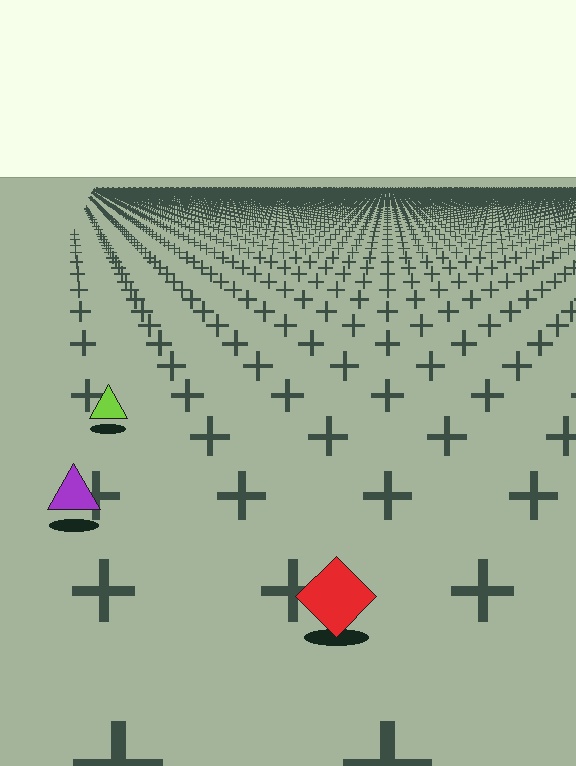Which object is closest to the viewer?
The red diamond is closest. The texture marks near it are larger and more spread out.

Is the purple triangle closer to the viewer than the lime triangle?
Yes. The purple triangle is closer — you can tell from the texture gradient: the ground texture is coarser near it.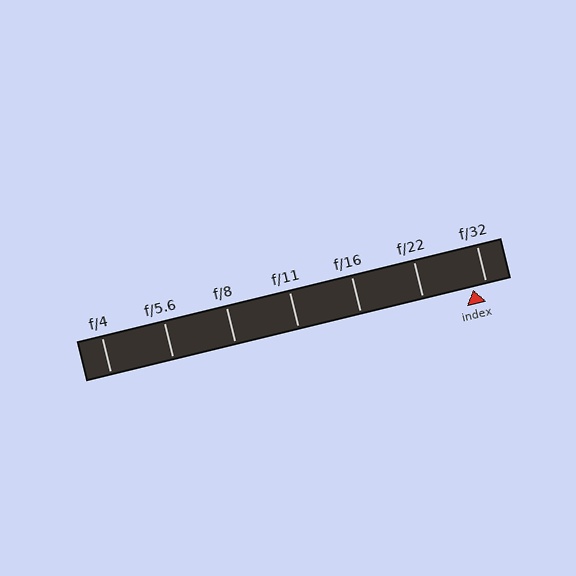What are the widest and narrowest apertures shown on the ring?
The widest aperture shown is f/4 and the narrowest is f/32.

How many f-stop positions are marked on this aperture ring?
There are 7 f-stop positions marked.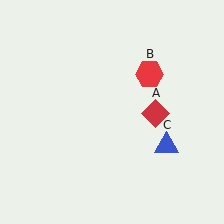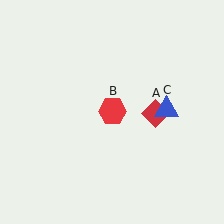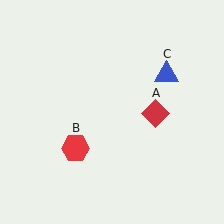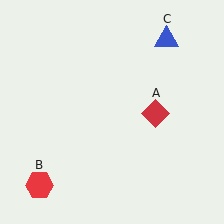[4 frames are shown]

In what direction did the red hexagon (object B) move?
The red hexagon (object B) moved down and to the left.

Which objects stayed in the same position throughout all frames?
Red diamond (object A) remained stationary.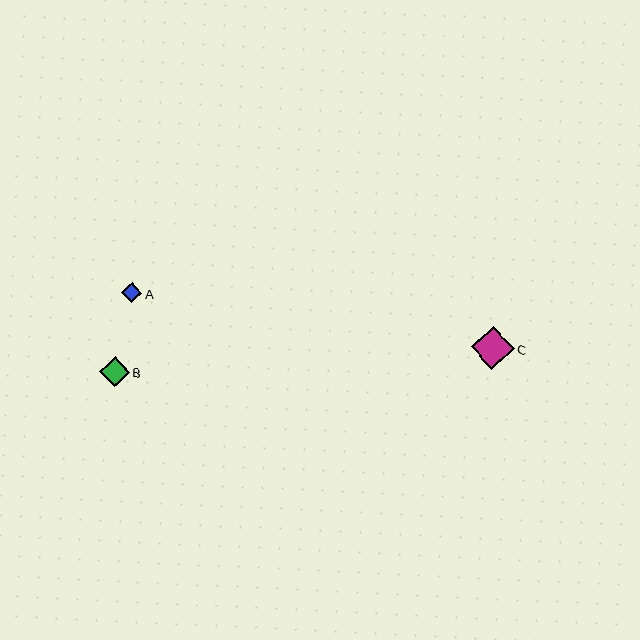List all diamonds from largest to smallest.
From largest to smallest: C, B, A.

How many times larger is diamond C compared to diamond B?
Diamond C is approximately 1.4 times the size of diamond B.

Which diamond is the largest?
Diamond C is the largest with a size of approximately 42 pixels.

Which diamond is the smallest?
Diamond A is the smallest with a size of approximately 20 pixels.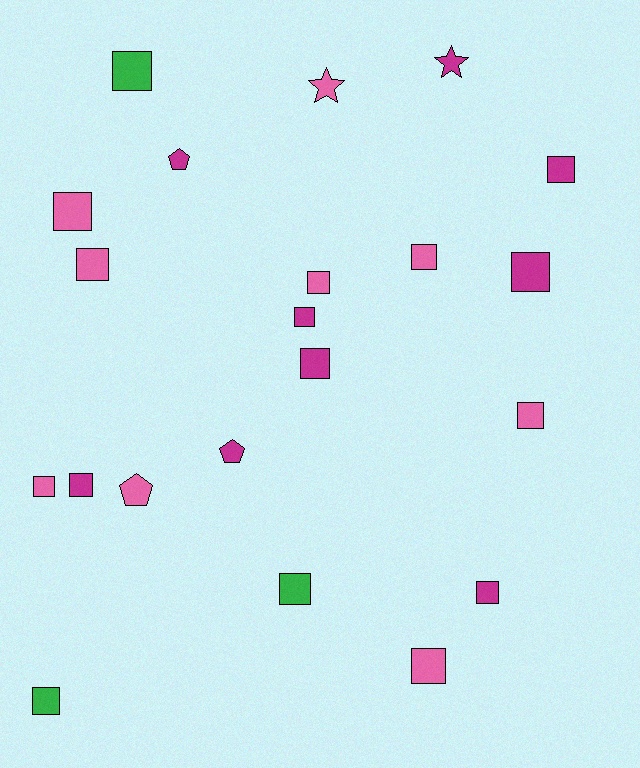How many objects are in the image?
There are 21 objects.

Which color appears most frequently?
Magenta, with 9 objects.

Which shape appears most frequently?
Square, with 16 objects.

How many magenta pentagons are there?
There are 2 magenta pentagons.